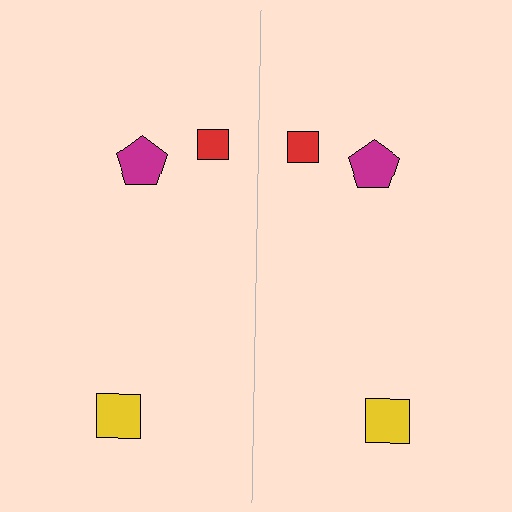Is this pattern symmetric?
Yes, this pattern has bilateral (reflection) symmetry.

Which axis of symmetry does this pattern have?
The pattern has a vertical axis of symmetry running through the center of the image.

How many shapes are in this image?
There are 6 shapes in this image.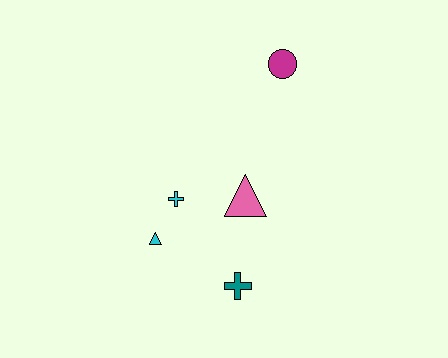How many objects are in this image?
There are 5 objects.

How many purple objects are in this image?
There are no purple objects.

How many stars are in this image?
There are no stars.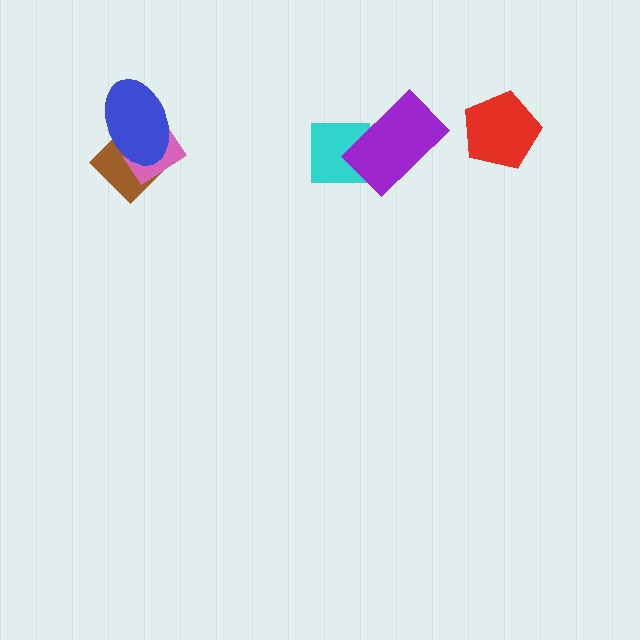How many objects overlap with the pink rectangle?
2 objects overlap with the pink rectangle.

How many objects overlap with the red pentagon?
0 objects overlap with the red pentagon.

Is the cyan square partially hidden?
Yes, it is partially covered by another shape.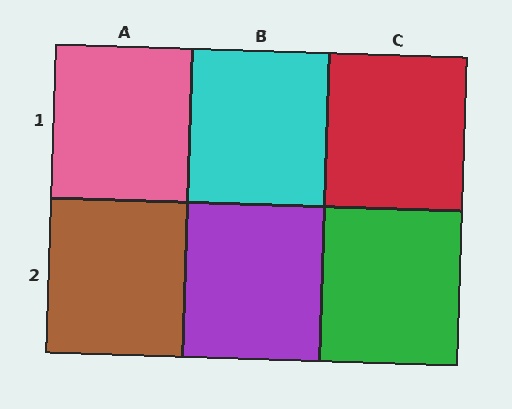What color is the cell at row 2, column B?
Purple.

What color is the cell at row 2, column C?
Green.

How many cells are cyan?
1 cell is cyan.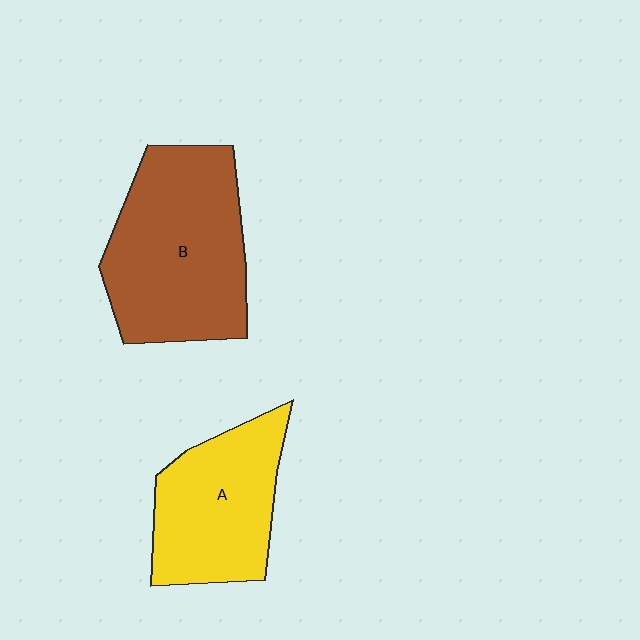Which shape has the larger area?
Shape B (brown).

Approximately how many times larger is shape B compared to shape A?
Approximately 1.4 times.